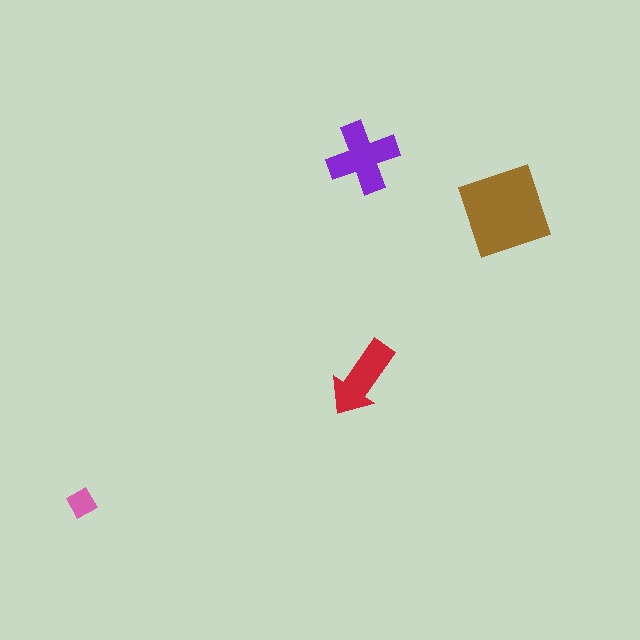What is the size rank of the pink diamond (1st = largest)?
4th.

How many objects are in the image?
There are 4 objects in the image.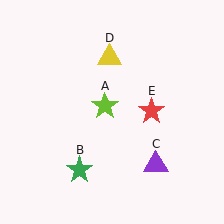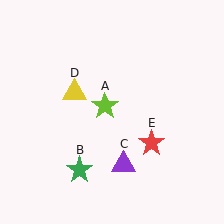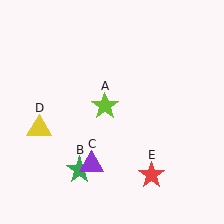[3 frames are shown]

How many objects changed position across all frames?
3 objects changed position: purple triangle (object C), yellow triangle (object D), red star (object E).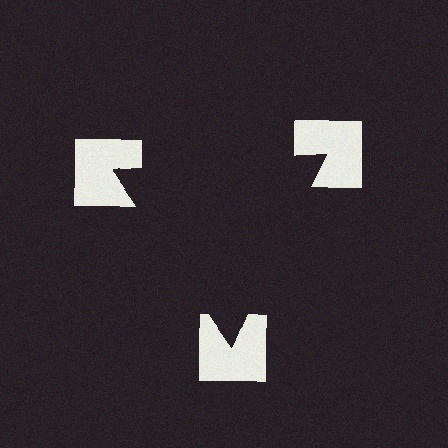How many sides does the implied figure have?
3 sides.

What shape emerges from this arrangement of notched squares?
An illusory triangle — its edges are inferred from the aligned wedge cuts in the notched squares, not physically drawn.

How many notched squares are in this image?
There are 3 — one at each vertex of the illusory triangle.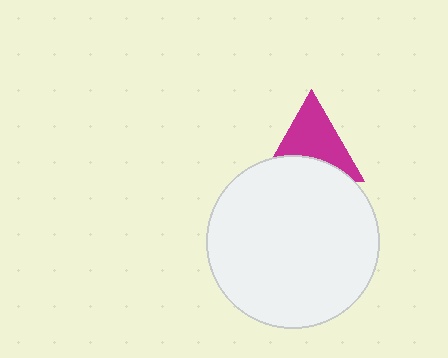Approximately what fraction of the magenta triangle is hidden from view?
Roughly 37% of the magenta triangle is hidden behind the white circle.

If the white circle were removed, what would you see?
You would see the complete magenta triangle.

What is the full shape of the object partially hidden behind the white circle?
The partially hidden object is a magenta triangle.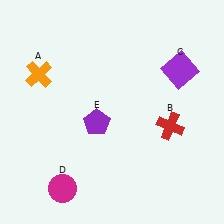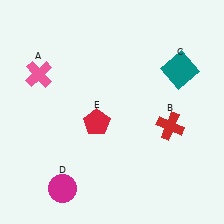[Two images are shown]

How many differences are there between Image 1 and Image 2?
There are 3 differences between the two images.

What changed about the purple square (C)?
In Image 1, C is purple. In Image 2, it changed to teal.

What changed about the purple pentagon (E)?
In Image 1, E is purple. In Image 2, it changed to red.